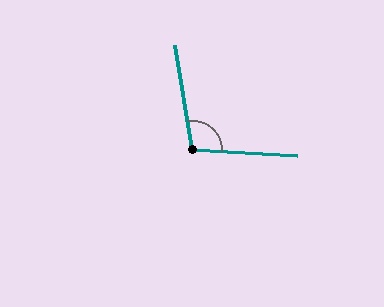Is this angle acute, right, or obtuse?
It is obtuse.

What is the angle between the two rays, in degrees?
Approximately 103 degrees.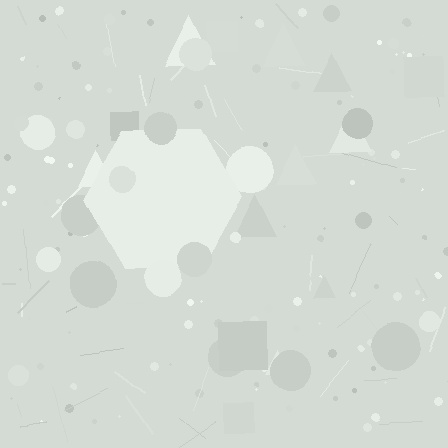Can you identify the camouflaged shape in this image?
The camouflaged shape is a hexagon.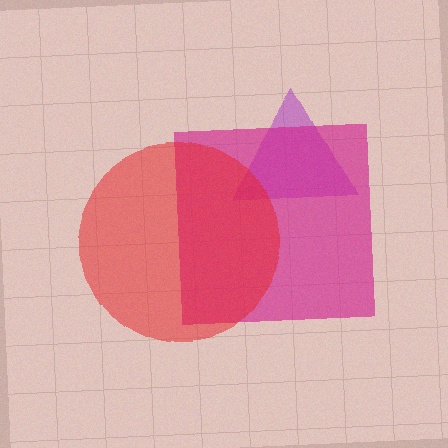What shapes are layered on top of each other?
The layered shapes are: a purple triangle, a magenta square, a red circle.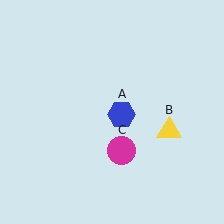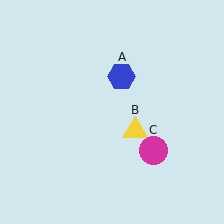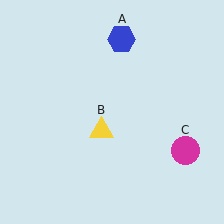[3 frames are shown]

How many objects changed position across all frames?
3 objects changed position: blue hexagon (object A), yellow triangle (object B), magenta circle (object C).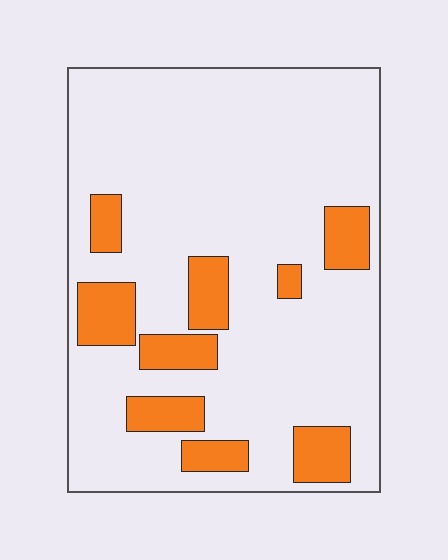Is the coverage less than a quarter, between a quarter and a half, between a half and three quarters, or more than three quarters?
Less than a quarter.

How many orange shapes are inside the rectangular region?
9.